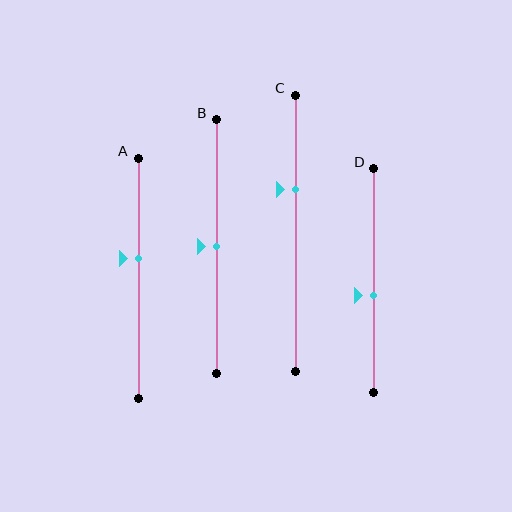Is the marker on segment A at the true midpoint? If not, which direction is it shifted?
No, the marker on segment A is shifted upward by about 8% of the segment length.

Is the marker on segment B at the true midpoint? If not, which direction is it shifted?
Yes, the marker on segment B is at the true midpoint.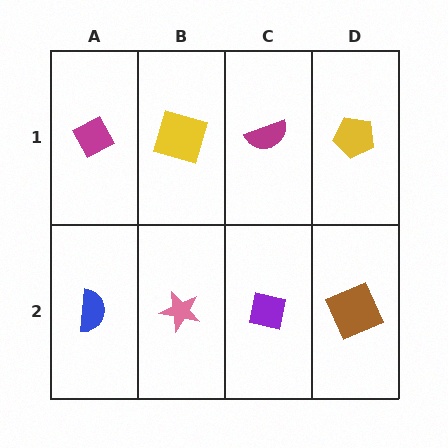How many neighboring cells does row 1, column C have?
3.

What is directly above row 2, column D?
A yellow pentagon.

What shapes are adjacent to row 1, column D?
A brown square (row 2, column D), a magenta semicircle (row 1, column C).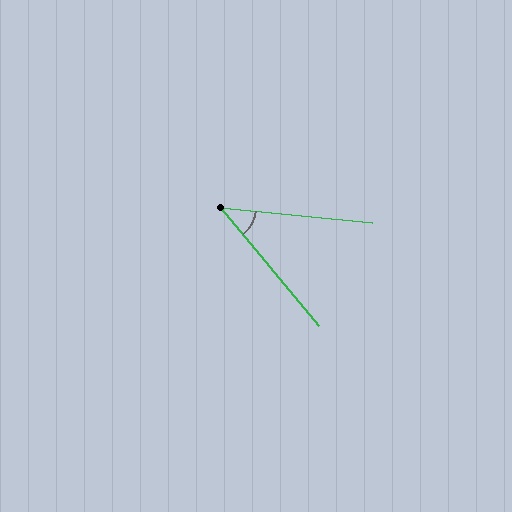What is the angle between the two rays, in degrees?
Approximately 45 degrees.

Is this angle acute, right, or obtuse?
It is acute.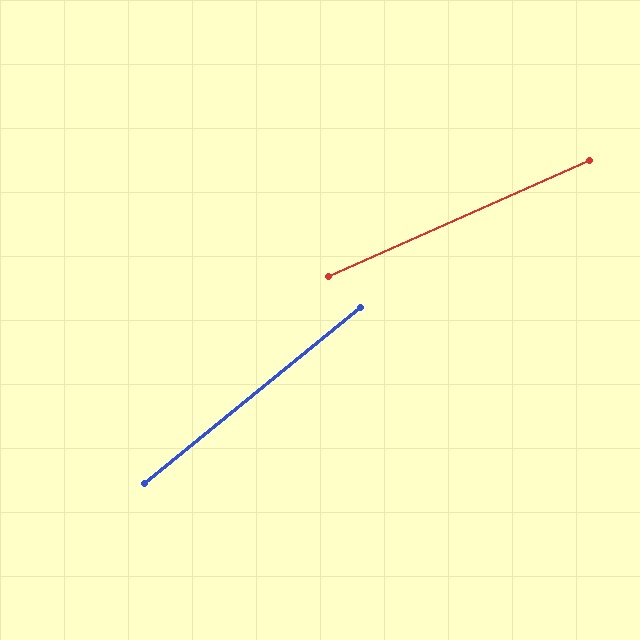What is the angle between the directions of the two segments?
Approximately 15 degrees.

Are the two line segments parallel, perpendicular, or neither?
Neither parallel nor perpendicular — they differ by about 15°.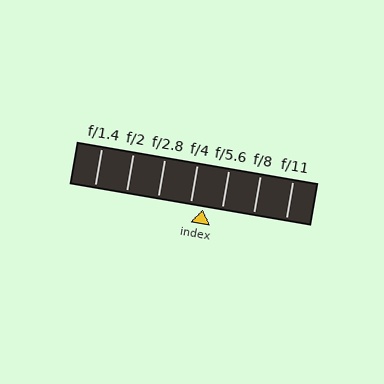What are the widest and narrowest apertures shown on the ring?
The widest aperture shown is f/1.4 and the narrowest is f/11.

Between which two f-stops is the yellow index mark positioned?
The index mark is between f/4 and f/5.6.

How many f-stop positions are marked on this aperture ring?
There are 7 f-stop positions marked.